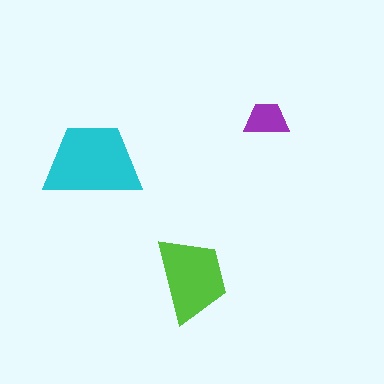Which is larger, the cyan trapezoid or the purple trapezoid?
The cyan one.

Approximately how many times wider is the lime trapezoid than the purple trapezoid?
About 2 times wider.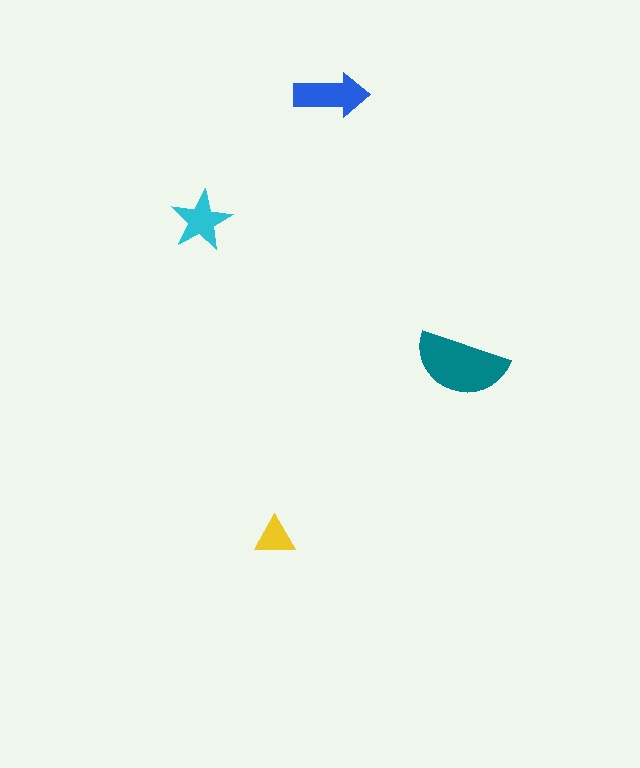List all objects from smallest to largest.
The yellow triangle, the cyan star, the blue arrow, the teal semicircle.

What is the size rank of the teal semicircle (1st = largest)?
1st.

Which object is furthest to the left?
The cyan star is leftmost.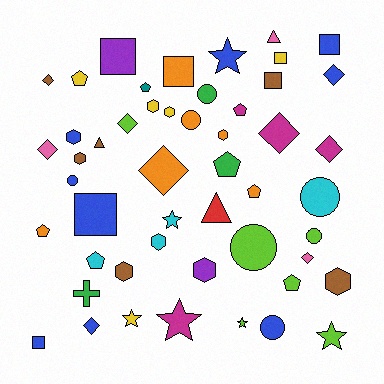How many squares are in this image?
There are 7 squares.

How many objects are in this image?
There are 50 objects.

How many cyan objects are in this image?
There are 4 cyan objects.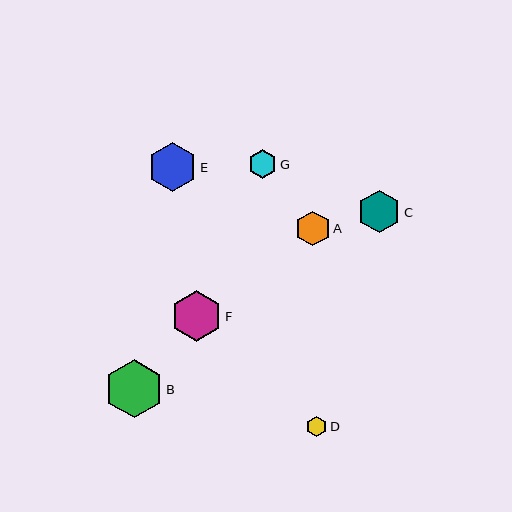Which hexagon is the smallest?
Hexagon D is the smallest with a size of approximately 20 pixels.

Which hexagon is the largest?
Hexagon B is the largest with a size of approximately 58 pixels.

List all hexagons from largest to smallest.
From largest to smallest: B, F, E, C, A, G, D.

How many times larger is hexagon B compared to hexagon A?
Hexagon B is approximately 1.7 times the size of hexagon A.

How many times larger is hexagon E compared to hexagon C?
Hexagon E is approximately 1.1 times the size of hexagon C.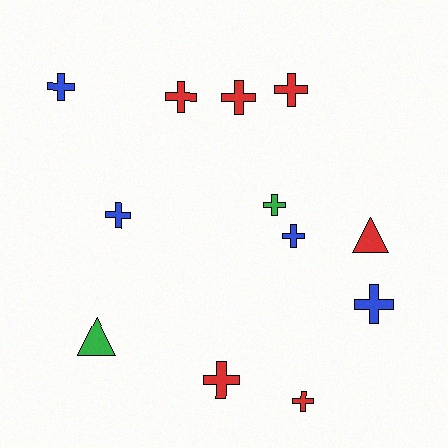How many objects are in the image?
There are 12 objects.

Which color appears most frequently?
Red, with 6 objects.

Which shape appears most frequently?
Cross, with 10 objects.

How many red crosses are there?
There are 5 red crosses.